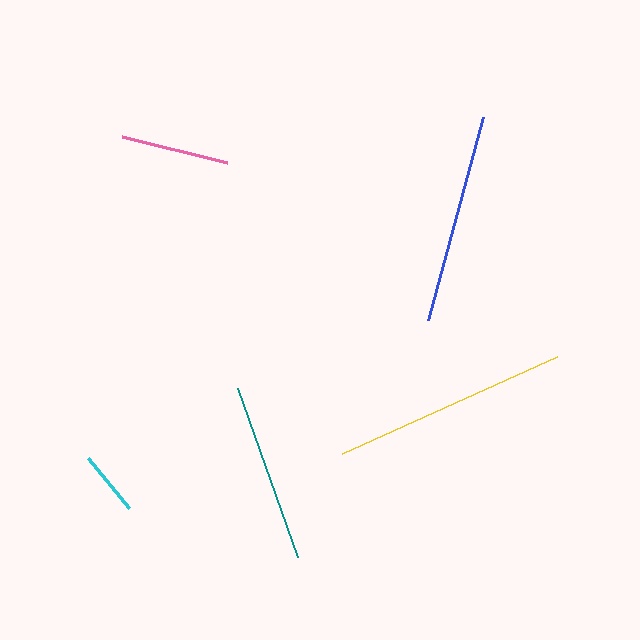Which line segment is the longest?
The yellow line is the longest at approximately 236 pixels.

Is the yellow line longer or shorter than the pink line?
The yellow line is longer than the pink line.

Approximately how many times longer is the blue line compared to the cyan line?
The blue line is approximately 3.3 times the length of the cyan line.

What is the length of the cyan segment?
The cyan segment is approximately 65 pixels long.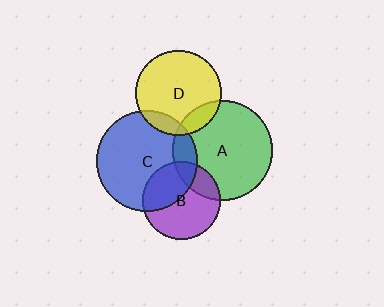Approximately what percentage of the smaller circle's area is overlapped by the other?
Approximately 40%.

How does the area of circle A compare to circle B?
Approximately 1.6 times.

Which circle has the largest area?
Circle C (blue).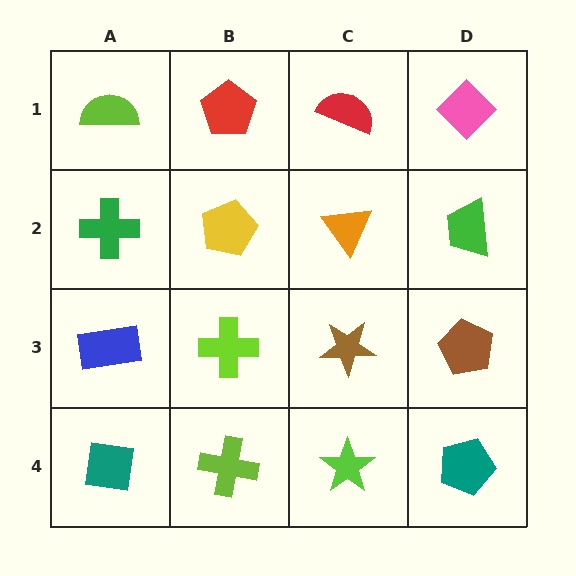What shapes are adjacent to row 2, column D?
A pink diamond (row 1, column D), a brown pentagon (row 3, column D), an orange triangle (row 2, column C).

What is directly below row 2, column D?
A brown pentagon.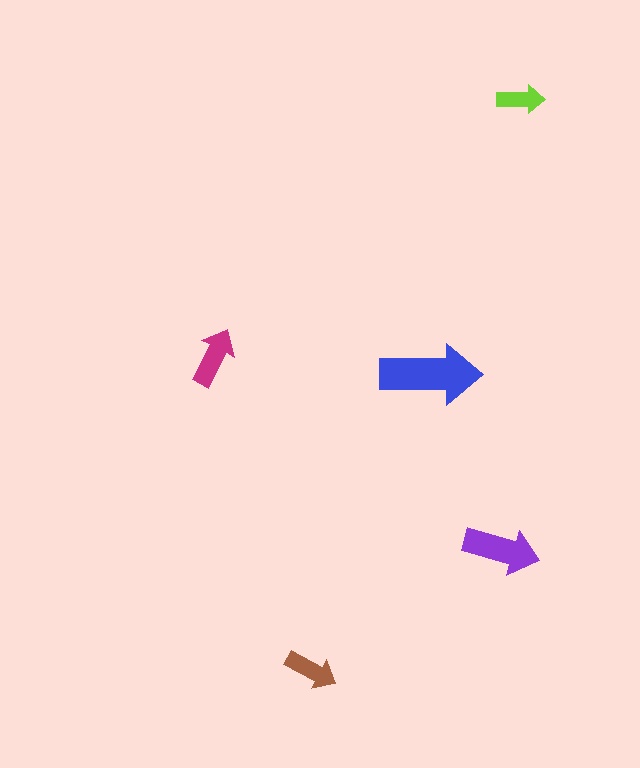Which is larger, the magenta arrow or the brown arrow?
The magenta one.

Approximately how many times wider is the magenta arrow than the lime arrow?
About 1.5 times wider.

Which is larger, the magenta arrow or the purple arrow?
The purple one.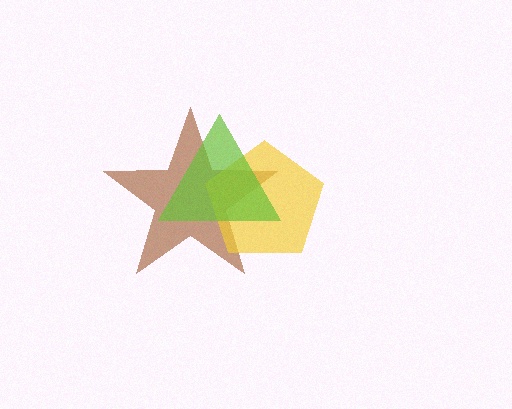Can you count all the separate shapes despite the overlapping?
Yes, there are 3 separate shapes.